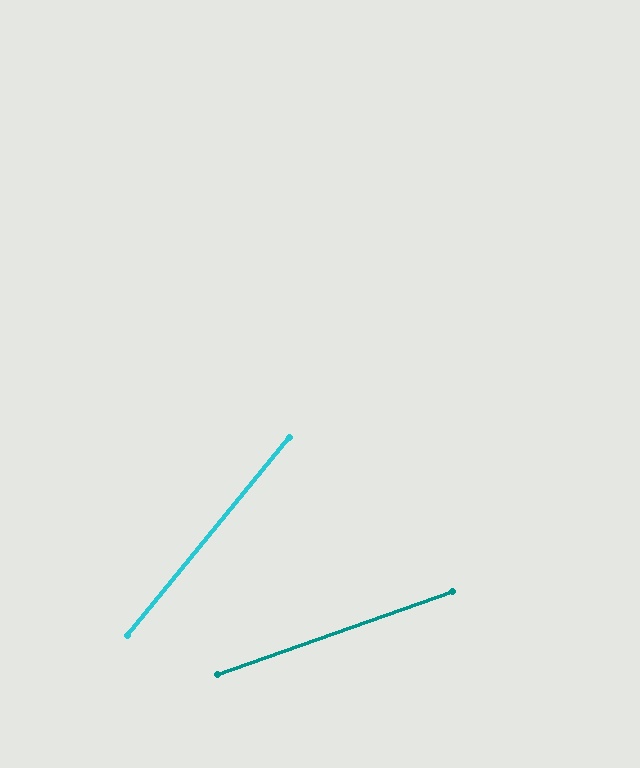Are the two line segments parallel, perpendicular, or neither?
Neither parallel nor perpendicular — they differ by about 31°.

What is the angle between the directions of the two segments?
Approximately 31 degrees.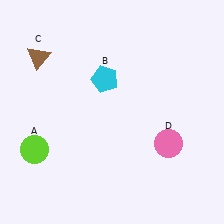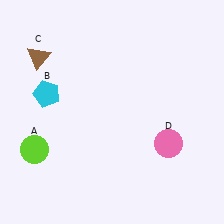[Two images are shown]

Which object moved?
The cyan pentagon (B) moved left.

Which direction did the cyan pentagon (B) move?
The cyan pentagon (B) moved left.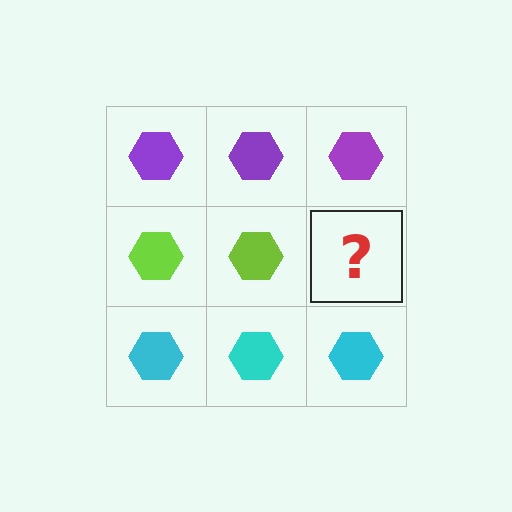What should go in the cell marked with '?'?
The missing cell should contain a lime hexagon.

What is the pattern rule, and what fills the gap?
The rule is that each row has a consistent color. The gap should be filled with a lime hexagon.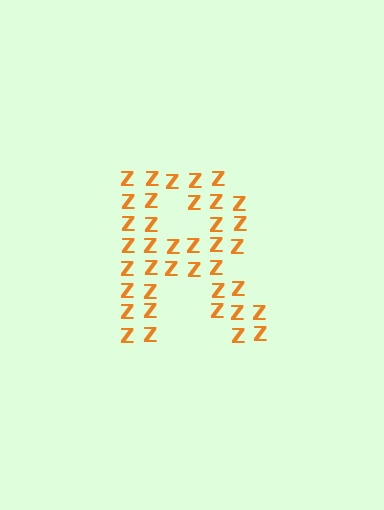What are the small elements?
The small elements are letter Z's.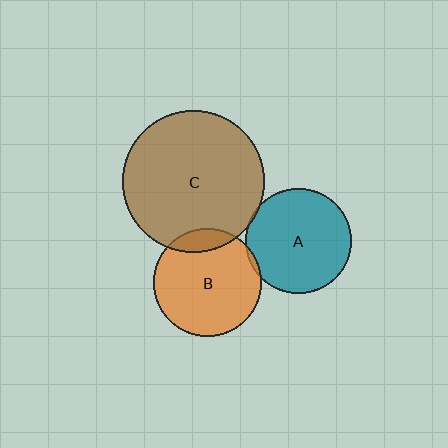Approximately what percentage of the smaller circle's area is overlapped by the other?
Approximately 5%.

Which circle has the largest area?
Circle C (brown).